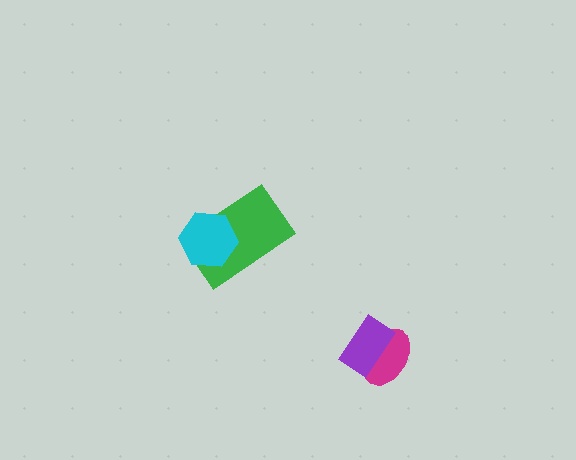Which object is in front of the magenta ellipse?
The purple rectangle is in front of the magenta ellipse.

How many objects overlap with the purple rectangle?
1 object overlaps with the purple rectangle.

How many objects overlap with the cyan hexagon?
1 object overlaps with the cyan hexagon.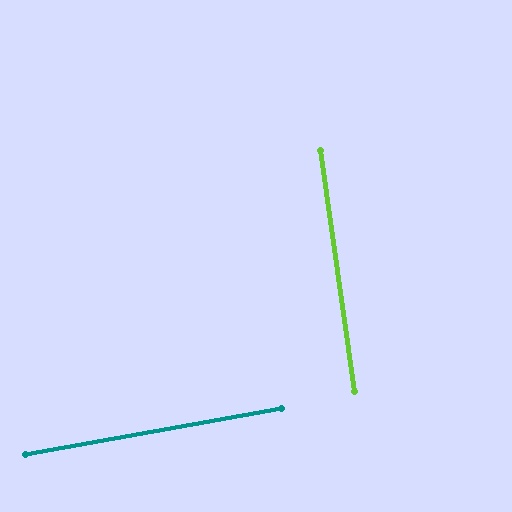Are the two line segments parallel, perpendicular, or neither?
Perpendicular — they meet at approximately 88°.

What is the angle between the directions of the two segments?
Approximately 88 degrees.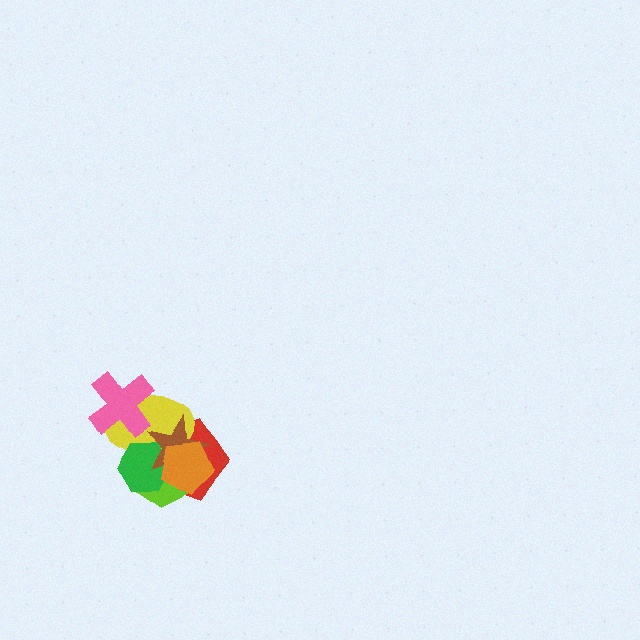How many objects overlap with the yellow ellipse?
6 objects overlap with the yellow ellipse.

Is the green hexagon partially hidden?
Yes, it is partially covered by another shape.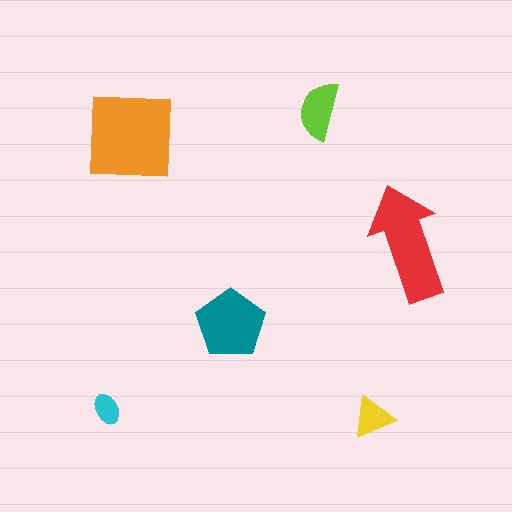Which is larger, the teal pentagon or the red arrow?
The red arrow.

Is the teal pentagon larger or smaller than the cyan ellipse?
Larger.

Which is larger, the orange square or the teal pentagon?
The orange square.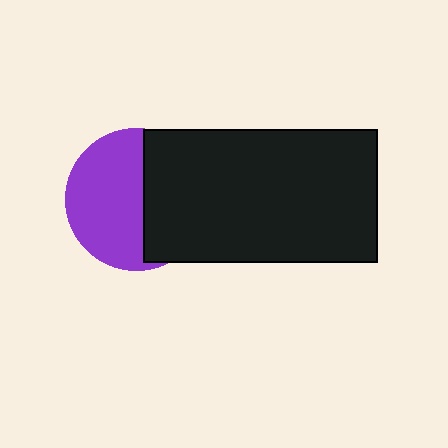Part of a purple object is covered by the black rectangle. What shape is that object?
It is a circle.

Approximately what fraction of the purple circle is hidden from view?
Roughly 43% of the purple circle is hidden behind the black rectangle.